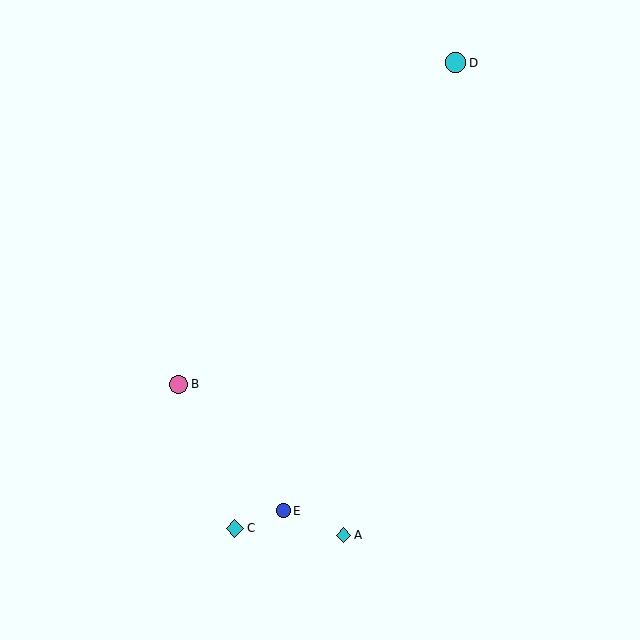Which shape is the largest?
The cyan circle (labeled D) is the largest.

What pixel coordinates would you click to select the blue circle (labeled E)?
Click at (283, 511) to select the blue circle E.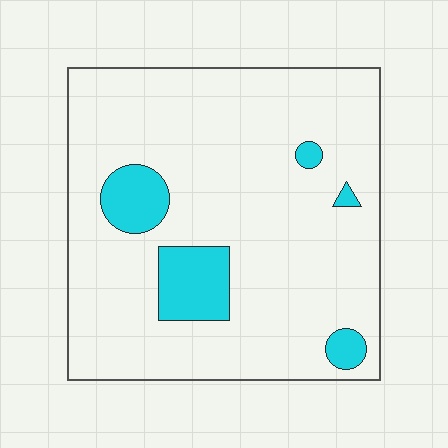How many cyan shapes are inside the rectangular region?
5.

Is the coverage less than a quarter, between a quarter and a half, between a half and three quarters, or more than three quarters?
Less than a quarter.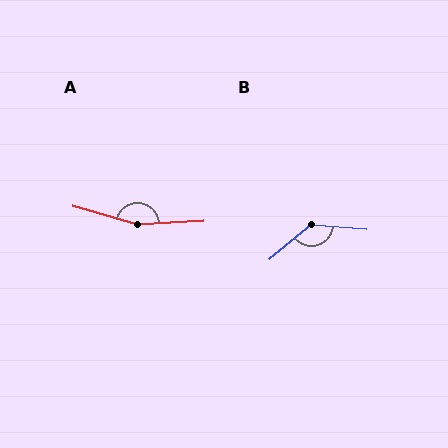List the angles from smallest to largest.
B (136°), A (161°).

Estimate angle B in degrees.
Approximately 136 degrees.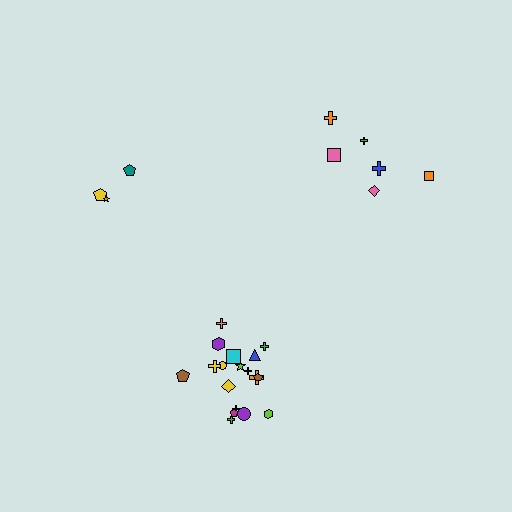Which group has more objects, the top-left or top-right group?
The top-right group.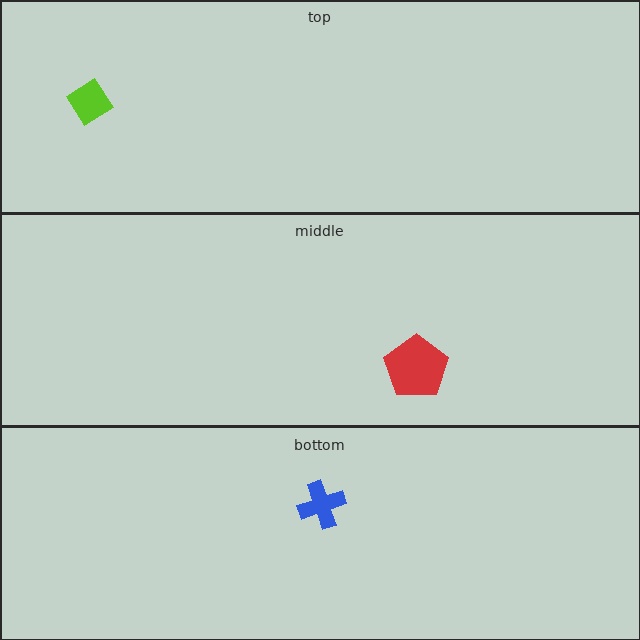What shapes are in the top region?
The lime diamond.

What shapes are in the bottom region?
The blue cross.